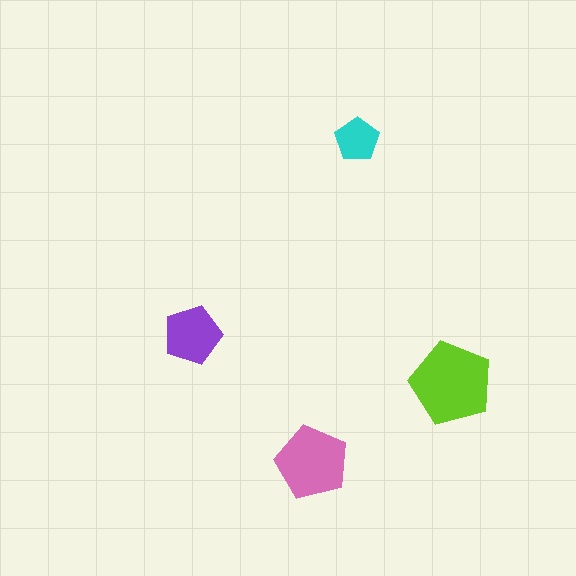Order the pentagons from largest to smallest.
the lime one, the pink one, the purple one, the cyan one.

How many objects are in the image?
There are 4 objects in the image.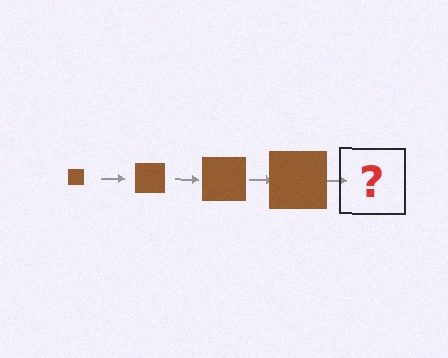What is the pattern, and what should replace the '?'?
The pattern is that the square gets progressively larger each step. The '?' should be a brown square, larger than the previous one.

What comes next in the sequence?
The next element should be a brown square, larger than the previous one.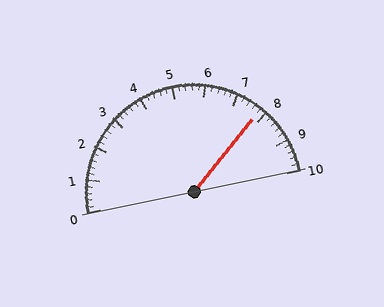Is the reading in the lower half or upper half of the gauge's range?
The reading is in the upper half of the range (0 to 10).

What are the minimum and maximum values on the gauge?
The gauge ranges from 0 to 10.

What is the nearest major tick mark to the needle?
The nearest major tick mark is 8.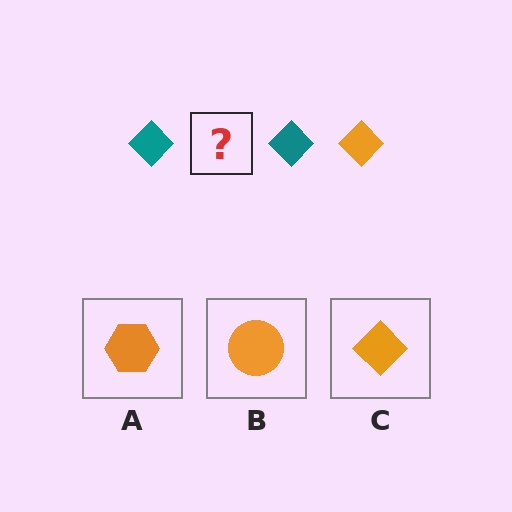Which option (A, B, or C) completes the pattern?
C.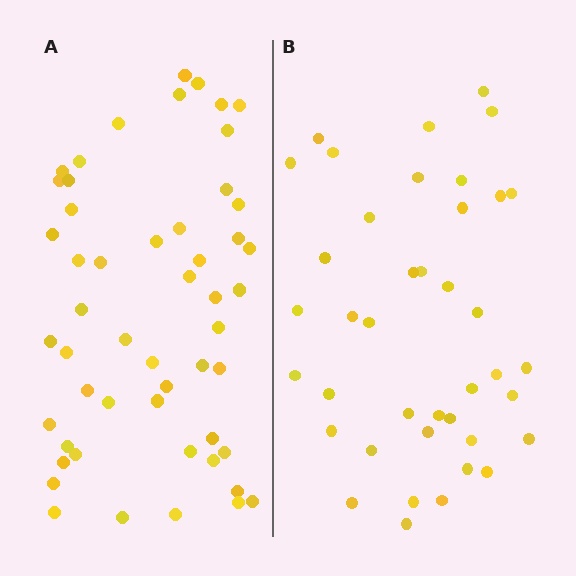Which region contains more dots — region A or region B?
Region A (the left region) has more dots.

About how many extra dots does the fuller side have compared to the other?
Region A has roughly 12 or so more dots than region B.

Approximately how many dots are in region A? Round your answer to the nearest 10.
About 50 dots. (The exact count is 52, which rounds to 50.)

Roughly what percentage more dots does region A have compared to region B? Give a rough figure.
About 30% more.